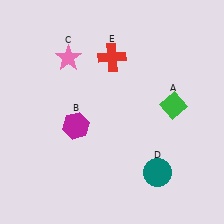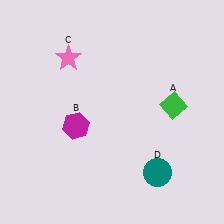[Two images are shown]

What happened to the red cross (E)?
The red cross (E) was removed in Image 2. It was in the top-left area of Image 1.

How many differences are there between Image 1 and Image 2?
There is 1 difference between the two images.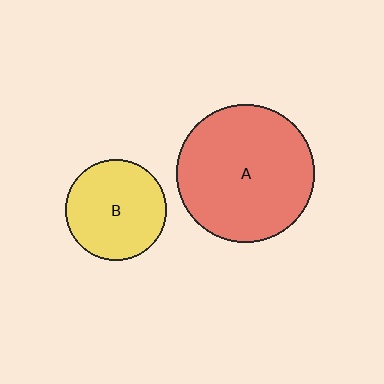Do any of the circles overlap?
No, none of the circles overlap.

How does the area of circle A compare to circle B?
Approximately 1.9 times.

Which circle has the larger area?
Circle A (red).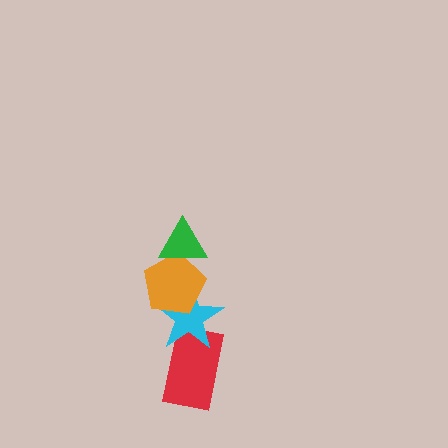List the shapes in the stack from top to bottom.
From top to bottom: the green triangle, the orange pentagon, the cyan star, the red rectangle.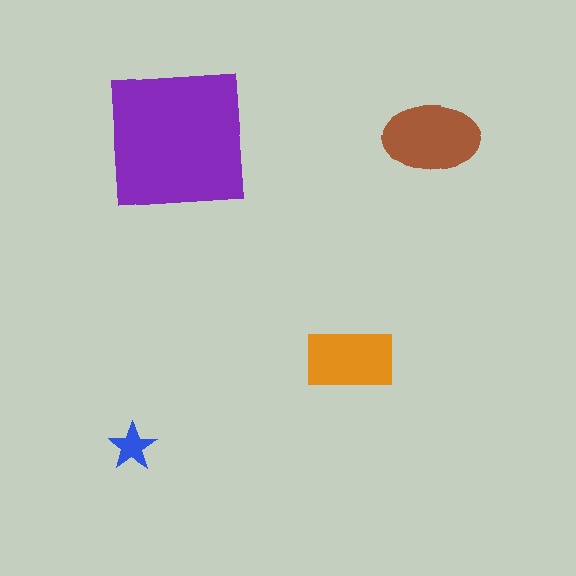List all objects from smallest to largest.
The blue star, the orange rectangle, the brown ellipse, the purple square.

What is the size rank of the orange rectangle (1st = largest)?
3rd.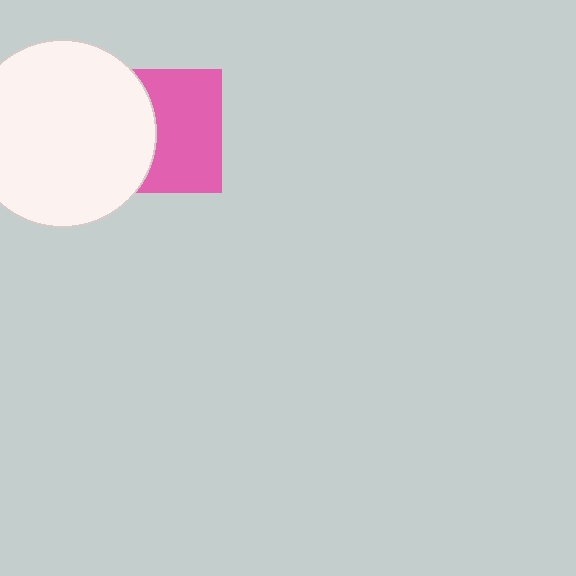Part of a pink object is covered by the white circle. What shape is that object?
It is a square.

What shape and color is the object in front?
The object in front is a white circle.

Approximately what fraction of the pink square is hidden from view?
Roughly 42% of the pink square is hidden behind the white circle.